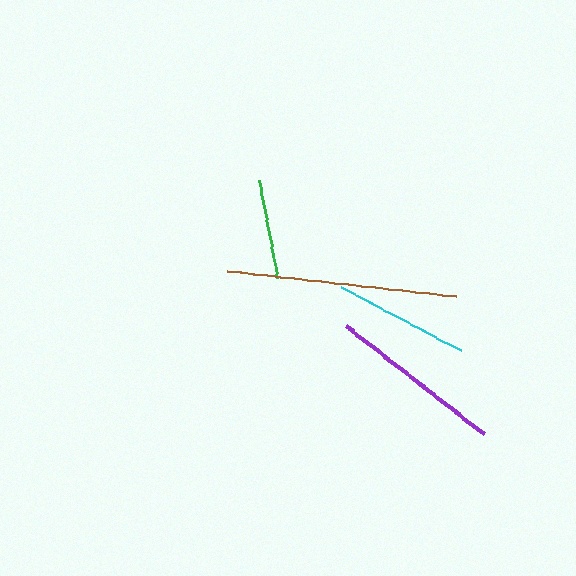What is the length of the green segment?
The green segment is approximately 100 pixels long.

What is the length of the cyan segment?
The cyan segment is approximately 135 pixels long.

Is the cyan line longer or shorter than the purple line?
The purple line is longer than the cyan line.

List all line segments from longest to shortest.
From longest to shortest: brown, purple, cyan, green.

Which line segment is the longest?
The brown line is the longest at approximately 230 pixels.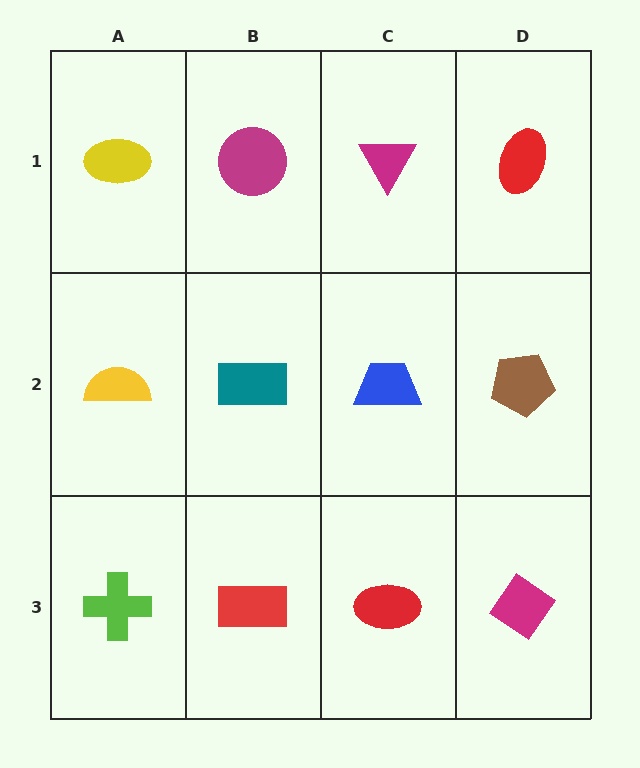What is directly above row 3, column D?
A brown pentagon.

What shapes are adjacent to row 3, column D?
A brown pentagon (row 2, column D), a red ellipse (row 3, column C).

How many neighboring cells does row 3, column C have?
3.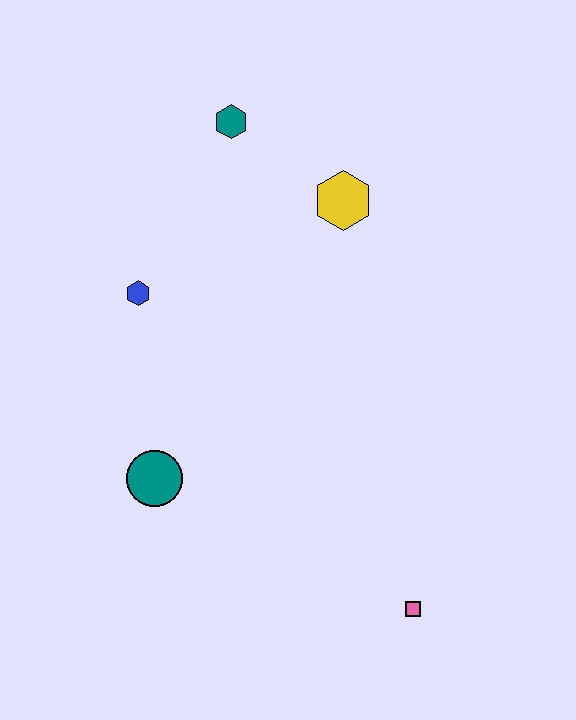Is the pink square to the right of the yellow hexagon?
Yes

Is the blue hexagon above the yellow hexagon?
No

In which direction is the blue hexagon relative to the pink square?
The blue hexagon is above the pink square.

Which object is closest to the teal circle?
The blue hexagon is closest to the teal circle.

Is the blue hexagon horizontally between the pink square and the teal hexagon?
No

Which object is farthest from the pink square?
The teal hexagon is farthest from the pink square.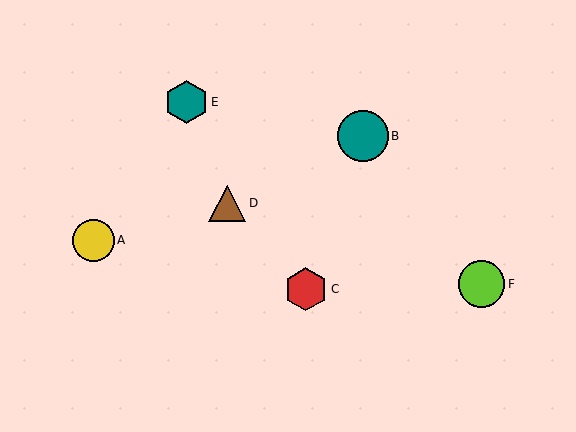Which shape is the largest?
The teal circle (labeled B) is the largest.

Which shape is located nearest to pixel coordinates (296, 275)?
The red hexagon (labeled C) at (306, 289) is nearest to that location.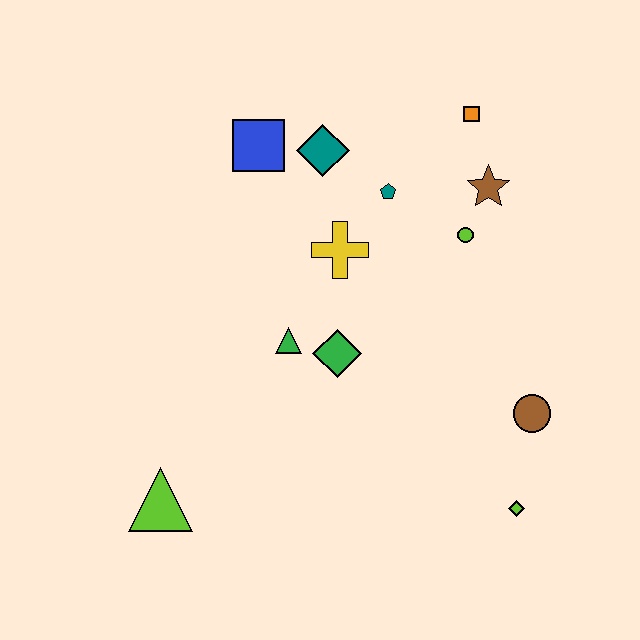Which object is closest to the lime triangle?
The green triangle is closest to the lime triangle.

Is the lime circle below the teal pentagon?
Yes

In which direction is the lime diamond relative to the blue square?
The lime diamond is below the blue square.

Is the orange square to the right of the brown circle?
No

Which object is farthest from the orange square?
The lime triangle is farthest from the orange square.